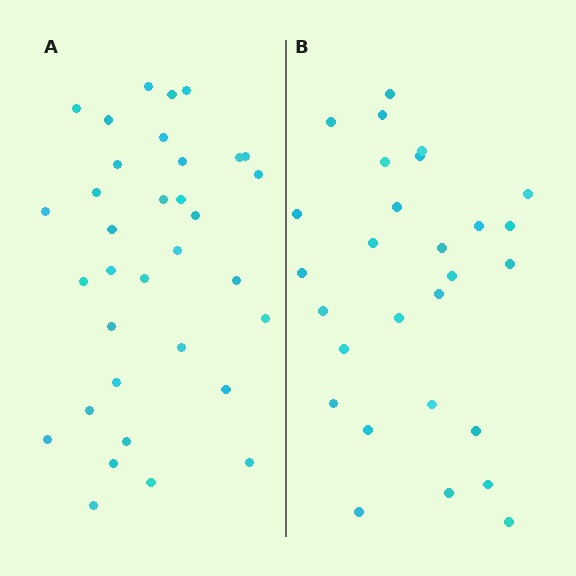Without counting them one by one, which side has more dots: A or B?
Region A (the left region) has more dots.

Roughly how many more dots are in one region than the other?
Region A has about 6 more dots than region B.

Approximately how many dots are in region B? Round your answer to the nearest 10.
About 30 dots. (The exact count is 28, which rounds to 30.)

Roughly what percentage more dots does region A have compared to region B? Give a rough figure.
About 20% more.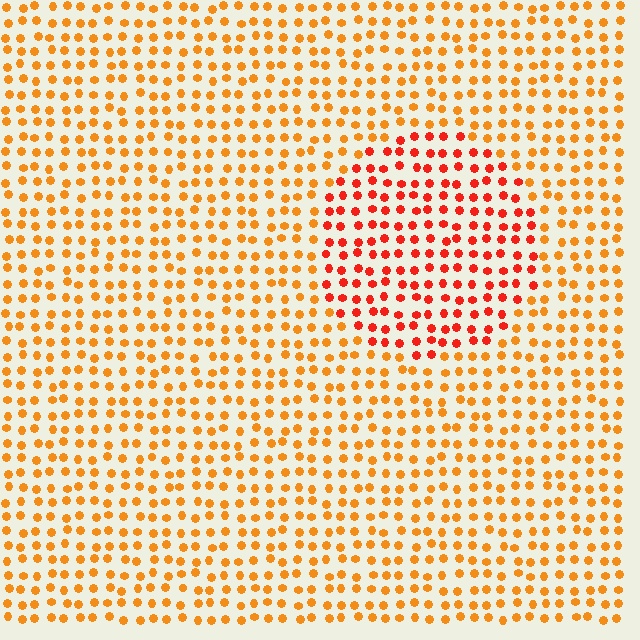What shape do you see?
I see a circle.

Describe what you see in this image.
The image is filled with small orange elements in a uniform arrangement. A circle-shaped region is visible where the elements are tinted to a slightly different hue, forming a subtle color boundary.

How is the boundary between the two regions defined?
The boundary is defined purely by a slight shift in hue (about 30 degrees). Spacing, size, and orientation are identical on both sides.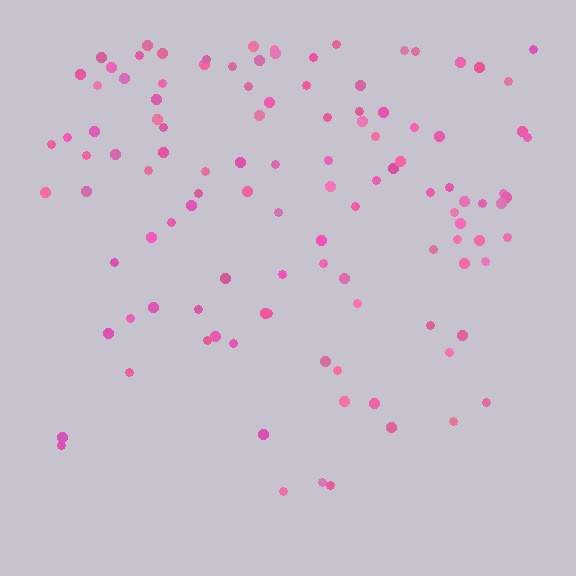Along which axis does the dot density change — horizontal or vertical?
Vertical.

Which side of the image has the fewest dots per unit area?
The bottom.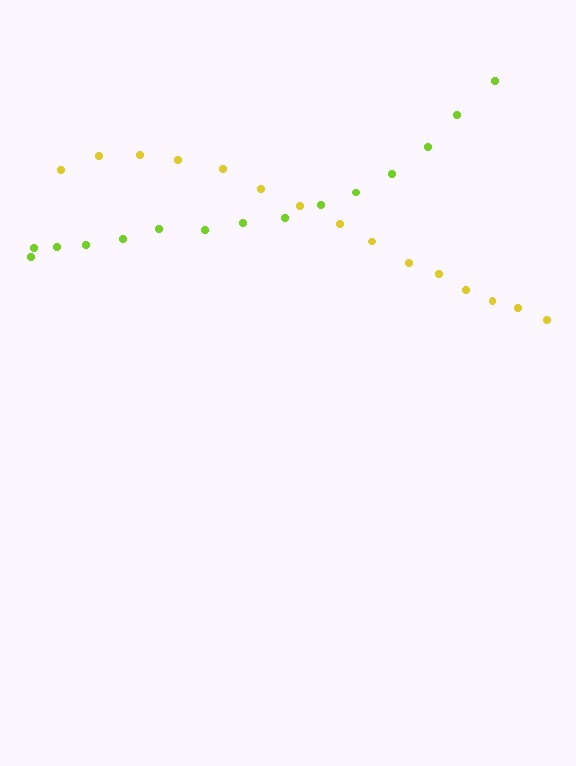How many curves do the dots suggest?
There are 2 distinct paths.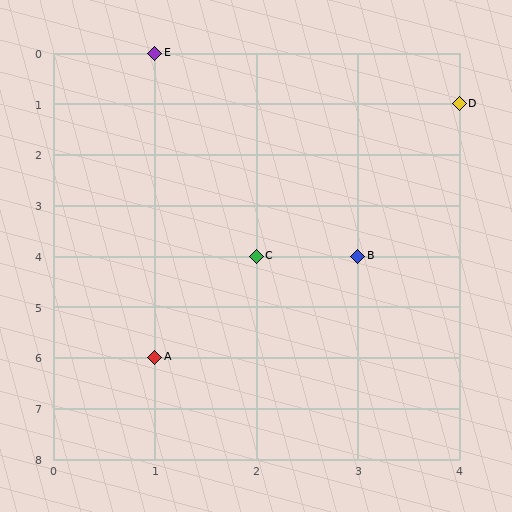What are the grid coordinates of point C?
Point C is at grid coordinates (2, 4).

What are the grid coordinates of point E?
Point E is at grid coordinates (1, 0).